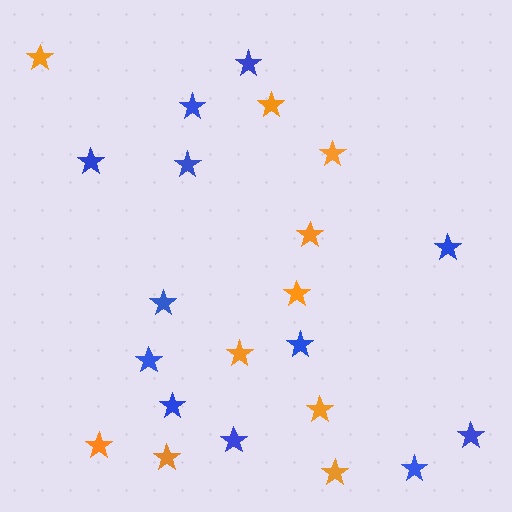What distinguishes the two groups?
There are 2 groups: one group of blue stars (12) and one group of orange stars (10).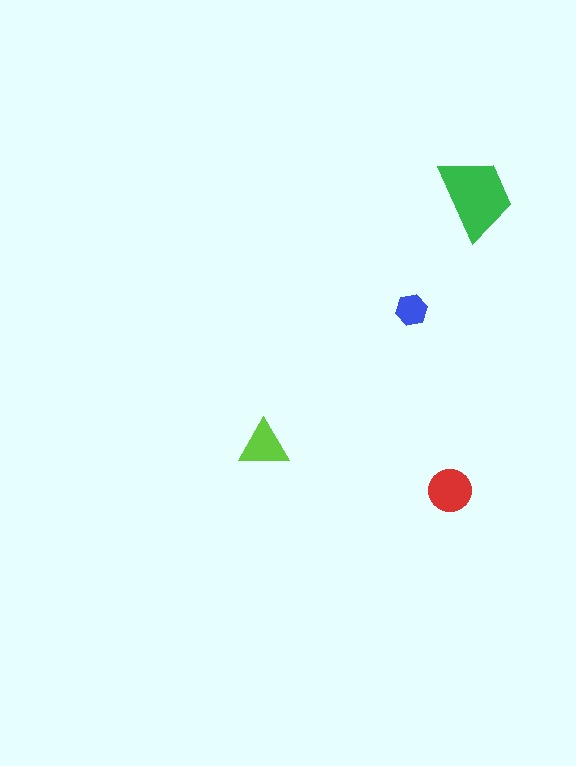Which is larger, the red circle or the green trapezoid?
The green trapezoid.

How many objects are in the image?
There are 4 objects in the image.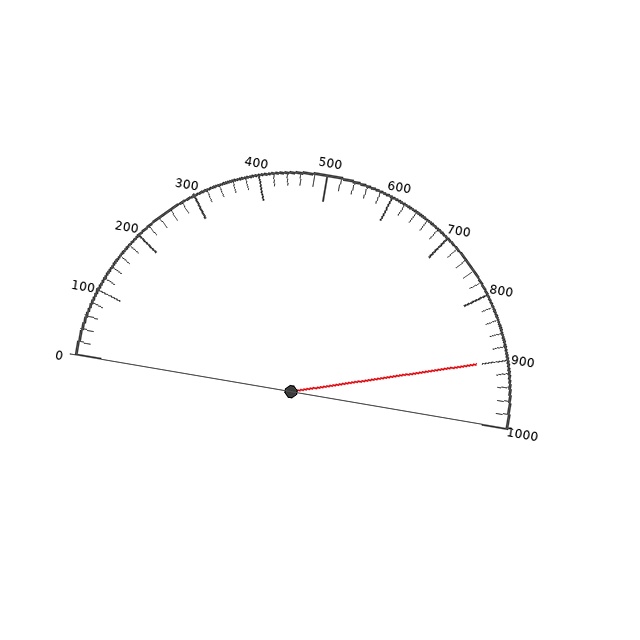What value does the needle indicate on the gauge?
The needle indicates approximately 900.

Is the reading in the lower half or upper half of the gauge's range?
The reading is in the upper half of the range (0 to 1000).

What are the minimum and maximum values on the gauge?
The gauge ranges from 0 to 1000.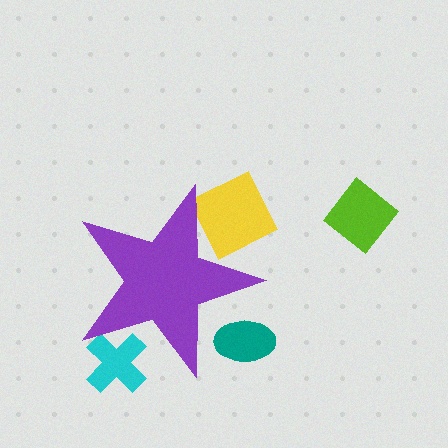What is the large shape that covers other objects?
A purple star.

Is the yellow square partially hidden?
Yes, the yellow square is partially hidden behind the purple star.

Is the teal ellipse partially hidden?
Yes, the teal ellipse is partially hidden behind the purple star.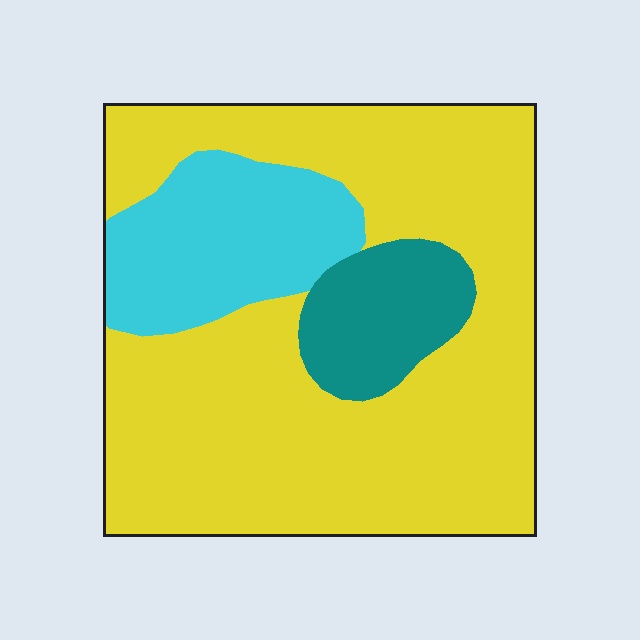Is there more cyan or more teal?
Cyan.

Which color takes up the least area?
Teal, at roughly 10%.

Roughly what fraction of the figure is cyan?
Cyan takes up about one sixth (1/6) of the figure.